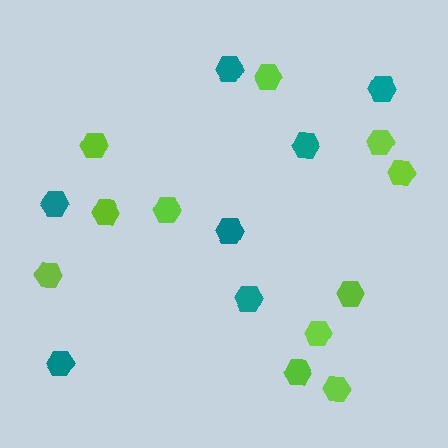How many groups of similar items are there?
There are 2 groups: one group of teal hexagons (7) and one group of lime hexagons (11).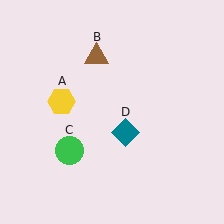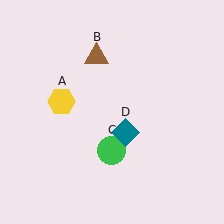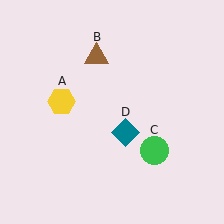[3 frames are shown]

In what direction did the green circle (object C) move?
The green circle (object C) moved right.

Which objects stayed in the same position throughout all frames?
Yellow hexagon (object A) and brown triangle (object B) and teal diamond (object D) remained stationary.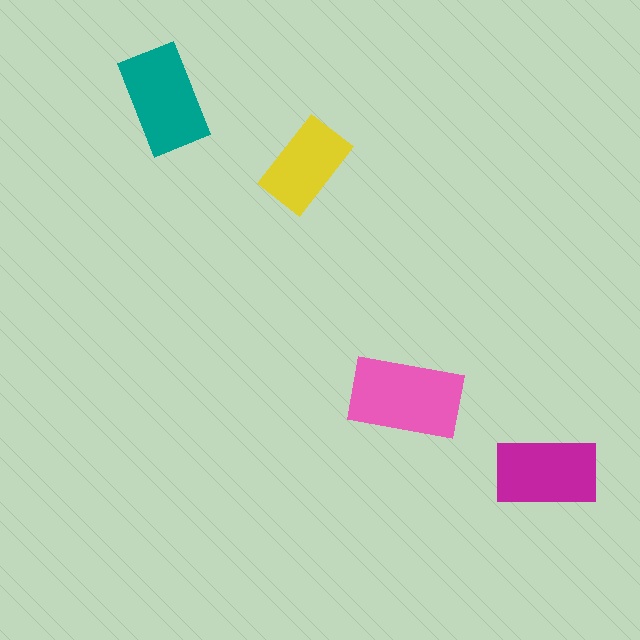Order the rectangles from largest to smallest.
the pink one, the teal one, the magenta one, the yellow one.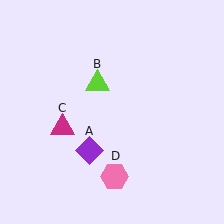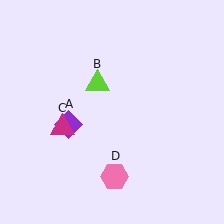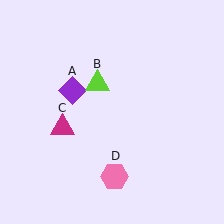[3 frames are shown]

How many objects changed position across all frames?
1 object changed position: purple diamond (object A).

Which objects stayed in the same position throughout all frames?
Lime triangle (object B) and magenta triangle (object C) and pink hexagon (object D) remained stationary.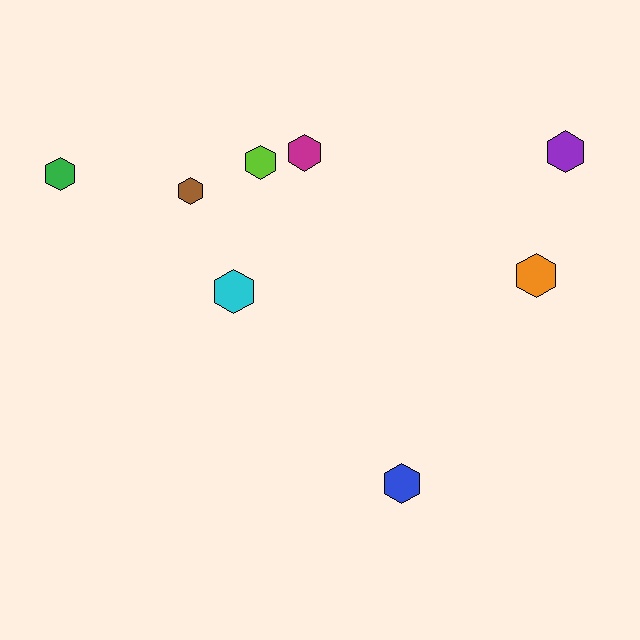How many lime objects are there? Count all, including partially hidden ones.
There is 1 lime object.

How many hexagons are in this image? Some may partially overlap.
There are 8 hexagons.